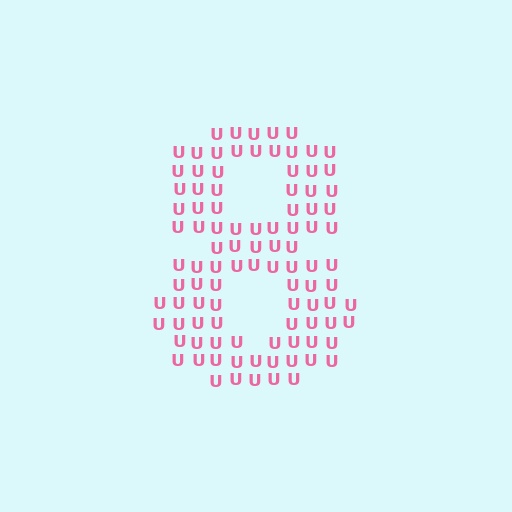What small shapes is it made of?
It is made of small letter U's.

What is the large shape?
The large shape is the digit 8.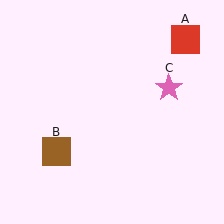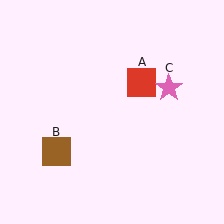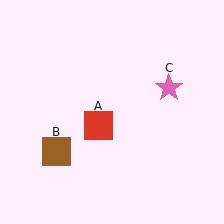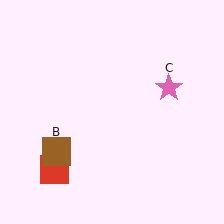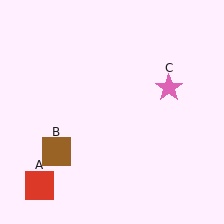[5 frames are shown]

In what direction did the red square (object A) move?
The red square (object A) moved down and to the left.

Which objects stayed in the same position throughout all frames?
Brown square (object B) and pink star (object C) remained stationary.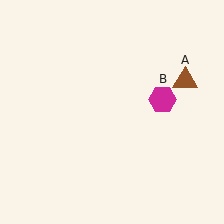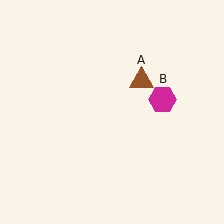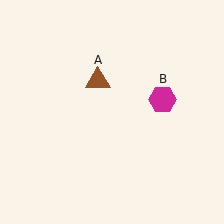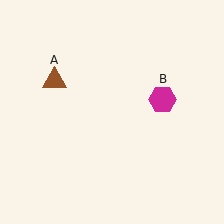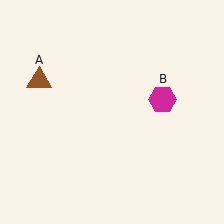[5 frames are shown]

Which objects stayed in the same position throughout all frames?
Magenta hexagon (object B) remained stationary.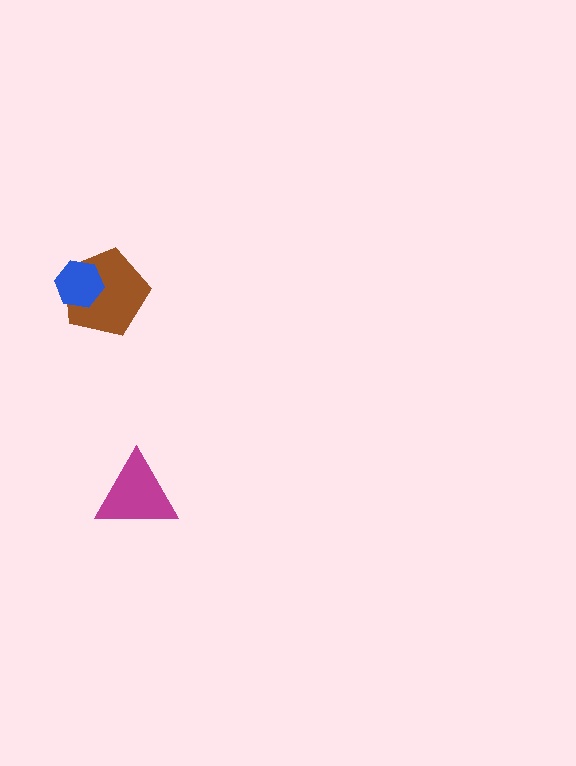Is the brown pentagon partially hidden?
Yes, it is partially covered by another shape.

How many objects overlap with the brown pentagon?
1 object overlaps with the brown pentagon.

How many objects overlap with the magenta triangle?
0 objects overlap with the magenta triangle.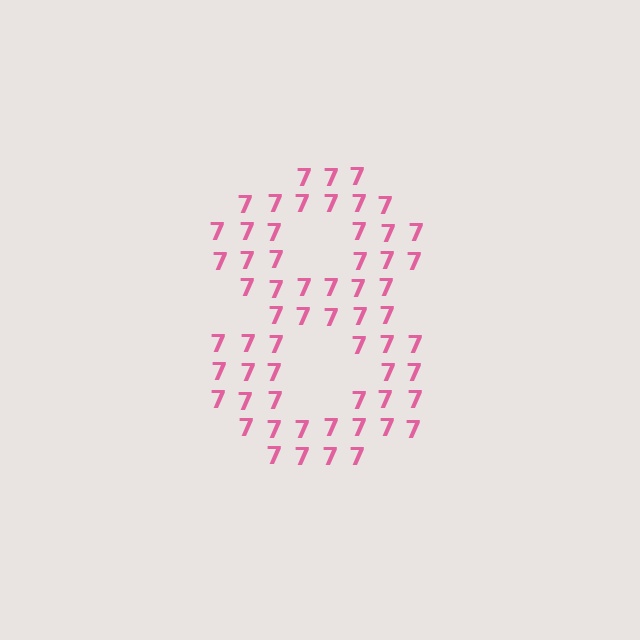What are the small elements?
The small elements are digit 7's.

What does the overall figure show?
The overall figure shows the digit 8.